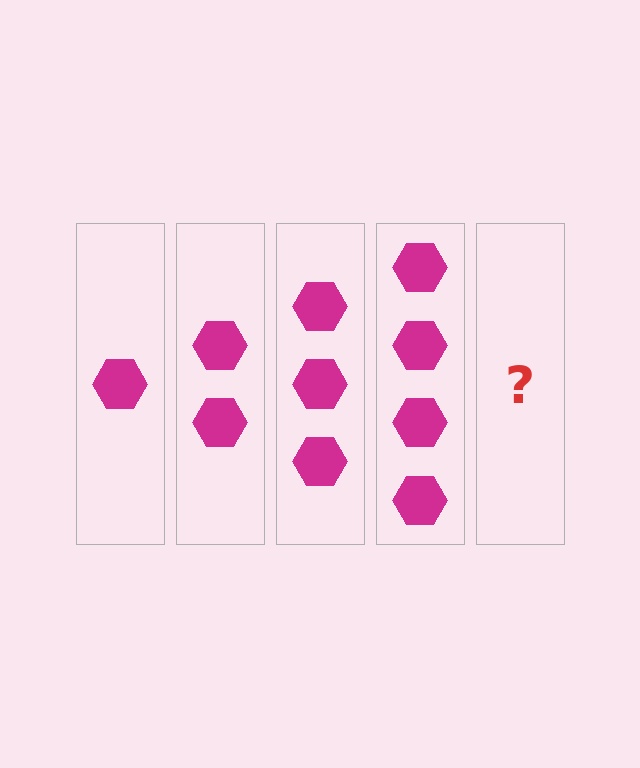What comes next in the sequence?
The next element should be 5 hexagons.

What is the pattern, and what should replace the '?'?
The pattern is that each step adds one more hexagon. The '?' should be 5 hexagons.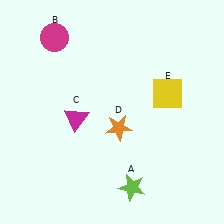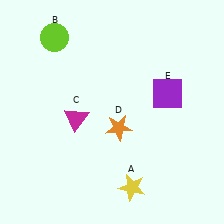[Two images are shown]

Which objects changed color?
A changed from lime to yellow. B changed from magenta to lime. E changed from yellow to purple.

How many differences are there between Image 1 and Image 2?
There are 3 differences between the two images.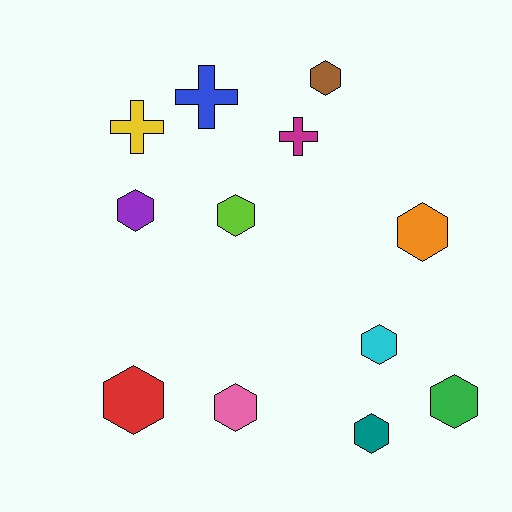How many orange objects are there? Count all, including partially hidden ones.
There is 1 orange object.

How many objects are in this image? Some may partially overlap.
There are 12 objects.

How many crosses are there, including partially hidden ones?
There are 3 crosses.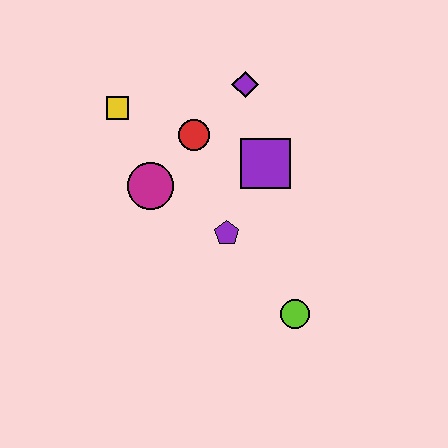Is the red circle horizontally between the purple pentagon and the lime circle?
No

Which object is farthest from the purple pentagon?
The yellow square is farthest from the purple pentagon.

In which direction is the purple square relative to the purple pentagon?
The purple square is above the purple pentagon.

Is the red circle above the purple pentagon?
Yes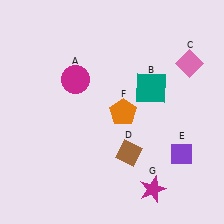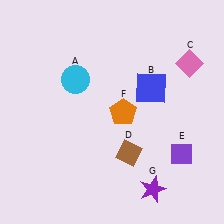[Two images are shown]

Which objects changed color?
A changed from magenta to cyan. B changed from teal to blue. G changed from magenta to purple.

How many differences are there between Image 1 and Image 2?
There are 3 differences between the two images.